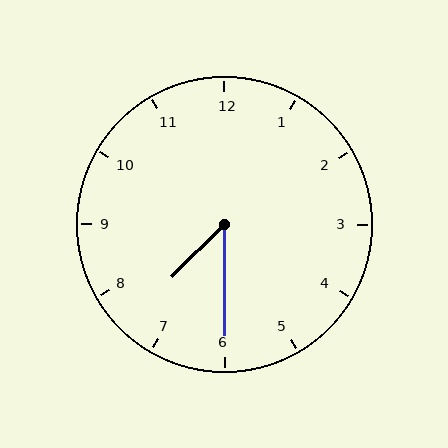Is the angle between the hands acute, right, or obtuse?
It is acute.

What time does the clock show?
7:30.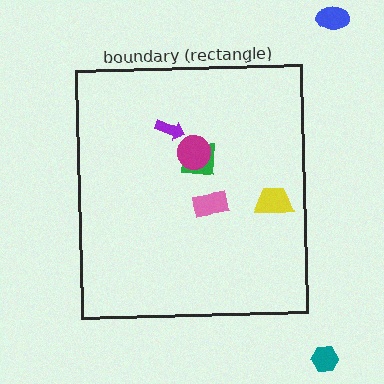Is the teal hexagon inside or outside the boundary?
Outside.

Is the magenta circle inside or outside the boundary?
Inside.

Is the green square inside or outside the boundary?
Inside.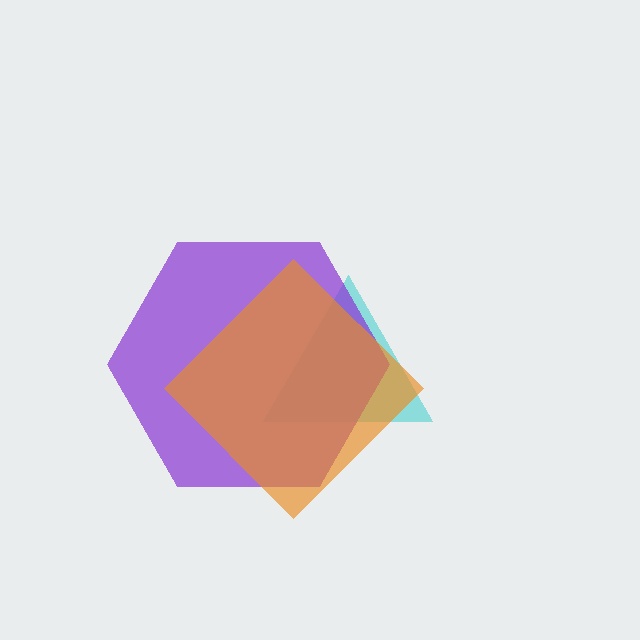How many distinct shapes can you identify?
There are 3 distinct shapes: a cyan triangle, a purple hexagon, an orange diamond.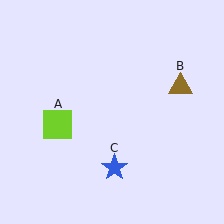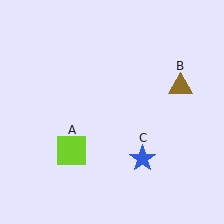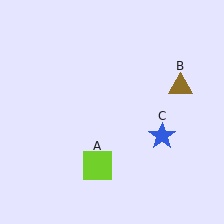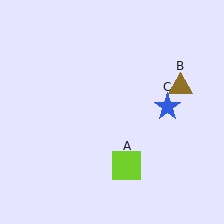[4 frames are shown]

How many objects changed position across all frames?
2 objects changed position: lime square (object A), blue star (object C).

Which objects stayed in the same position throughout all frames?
Brown triangle (object B) remained stationary.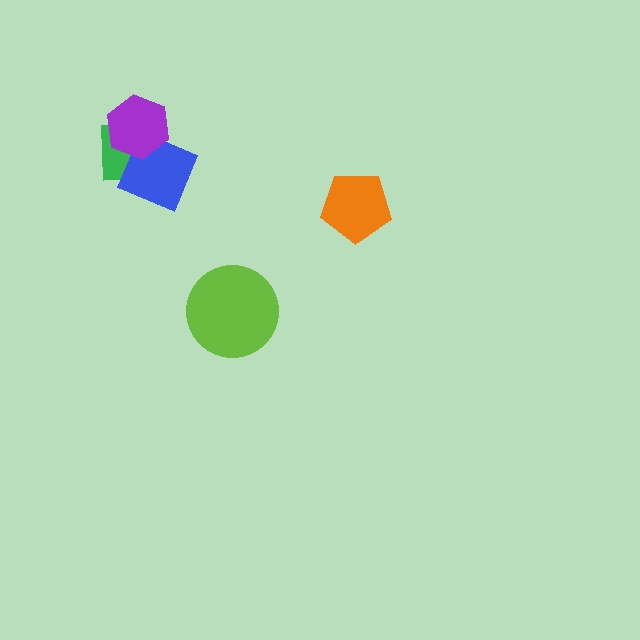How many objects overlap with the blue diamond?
2 objects overlap with the blue diamond.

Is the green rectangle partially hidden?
Yes, it is partially covered by another shape.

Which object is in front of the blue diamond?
The purple hexagon is in front of the blue diamond.